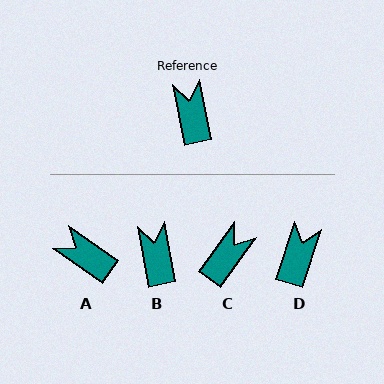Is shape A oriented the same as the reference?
No, it is off by about 44 degrees.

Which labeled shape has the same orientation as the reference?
B.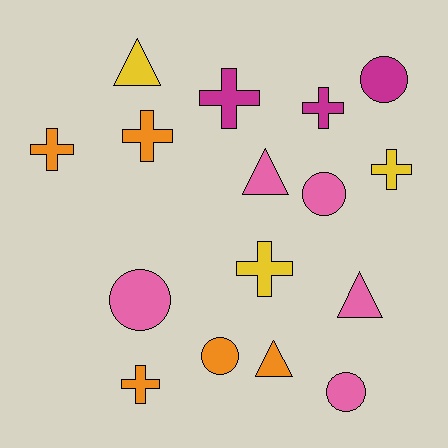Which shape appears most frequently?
Cross, with 7 objects.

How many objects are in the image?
There are 16 objects.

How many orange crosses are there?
There are 3 orange crosses.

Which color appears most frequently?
Orange, with 5 objects.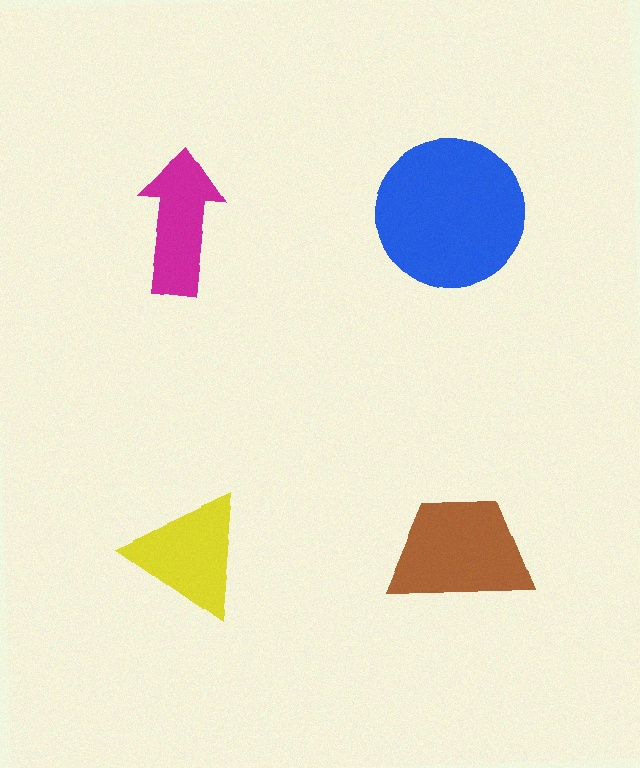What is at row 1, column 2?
A blue circle.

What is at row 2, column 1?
A yellow triangle.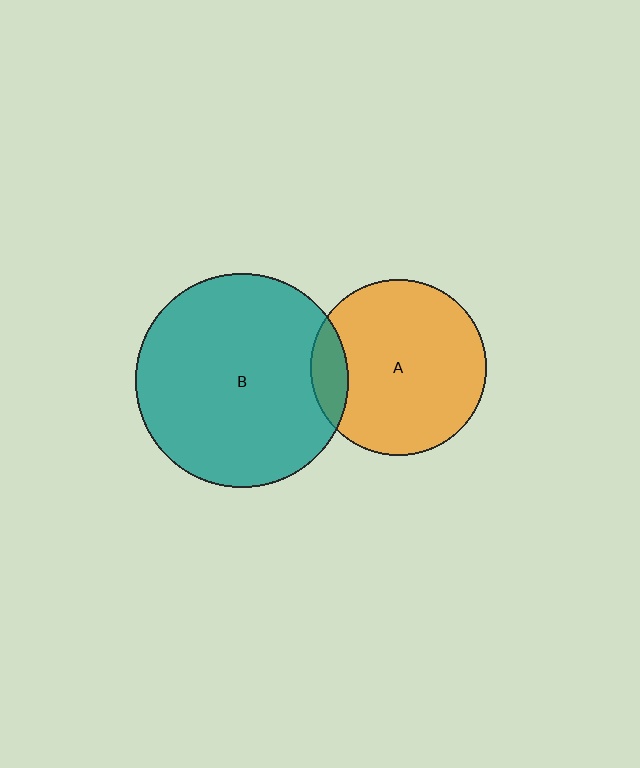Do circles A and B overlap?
Yes.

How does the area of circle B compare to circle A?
Approximately 1.5 times.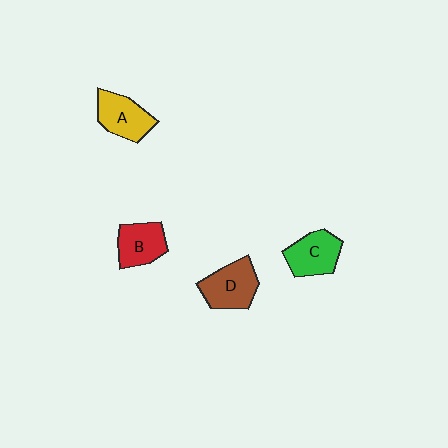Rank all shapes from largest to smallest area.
From largest to smallest: D (brown), A (yellow), C (green), B (red).